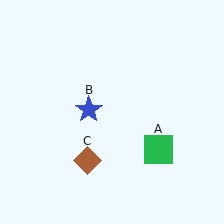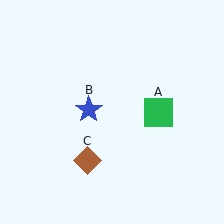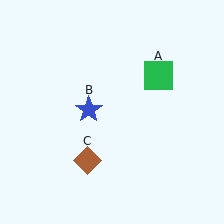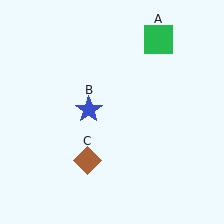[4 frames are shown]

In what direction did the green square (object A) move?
The green square (object A) moved up.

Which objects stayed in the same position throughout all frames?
Blue star (object B) and brown diamond (object C) remained stationary.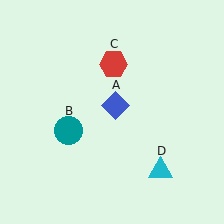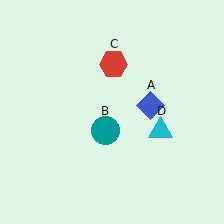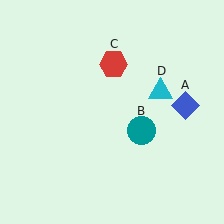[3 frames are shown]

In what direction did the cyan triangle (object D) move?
The cyan triangle (object D) moved up.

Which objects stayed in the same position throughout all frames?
Red hexagon (object C) remained stationary.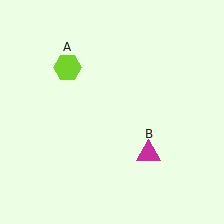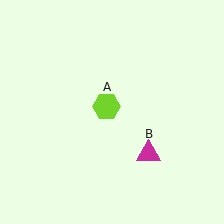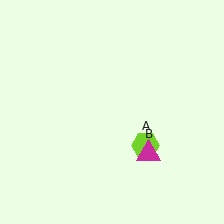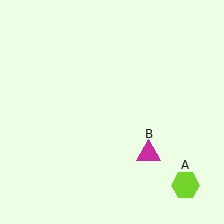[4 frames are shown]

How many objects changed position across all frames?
1 object changed position: lime hexagon (object A).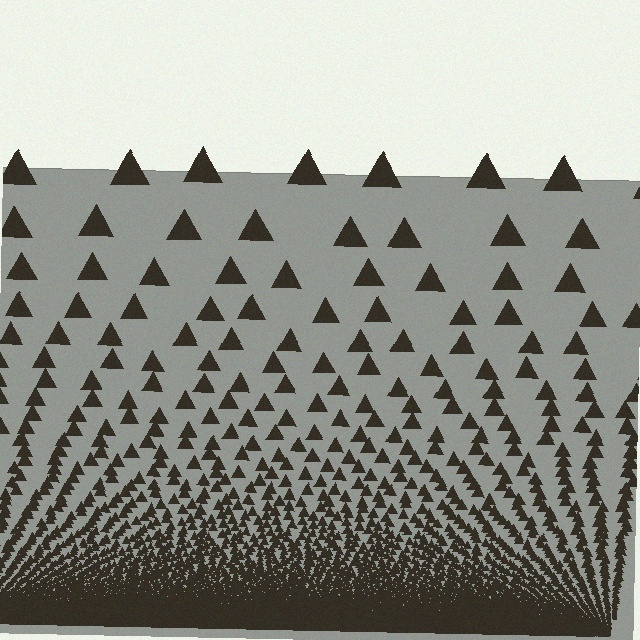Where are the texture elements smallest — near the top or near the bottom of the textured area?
Near the bottom.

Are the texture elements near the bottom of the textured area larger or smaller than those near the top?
Smaller. The gradient is inverted — elements near the bottom are smaller and denser.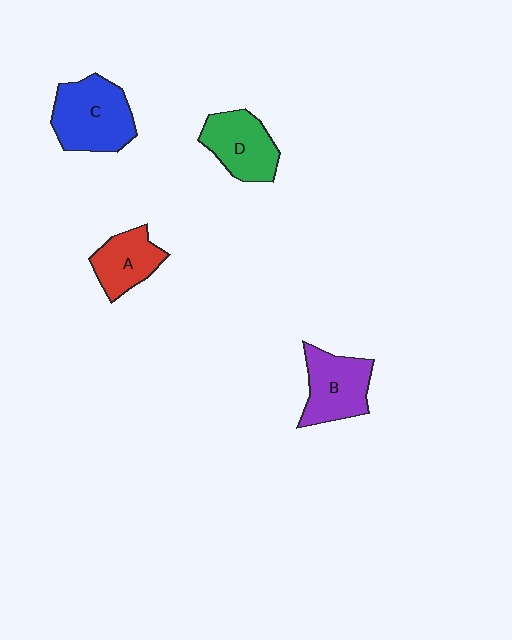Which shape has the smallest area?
Shape A (red).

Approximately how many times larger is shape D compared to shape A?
Approximately 1.2 times.